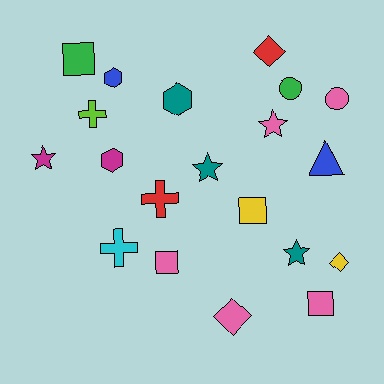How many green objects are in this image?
There are 2 green objects.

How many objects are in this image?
There are 20 objects.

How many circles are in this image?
There are 2 circles.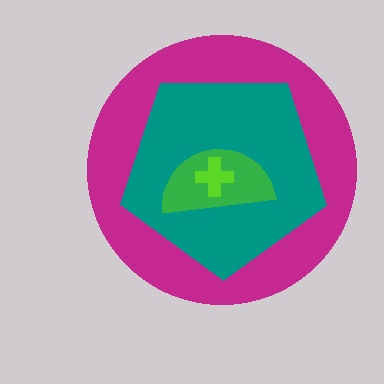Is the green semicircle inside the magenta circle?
Yes.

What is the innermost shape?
The lime cross.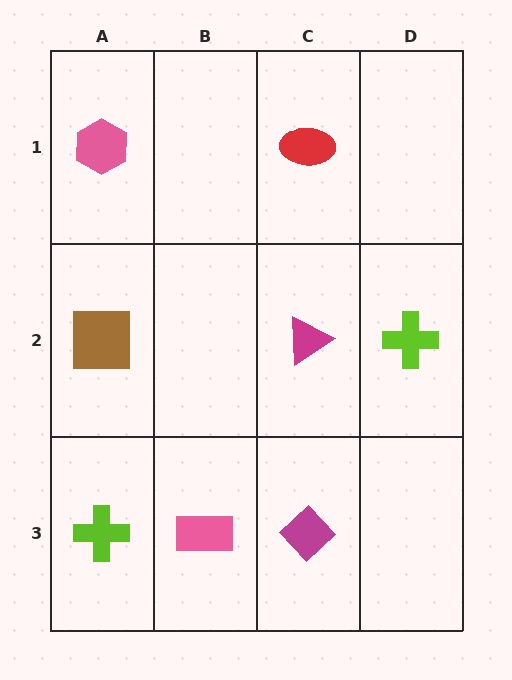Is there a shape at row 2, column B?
No, that cell is empty.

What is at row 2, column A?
A brown square.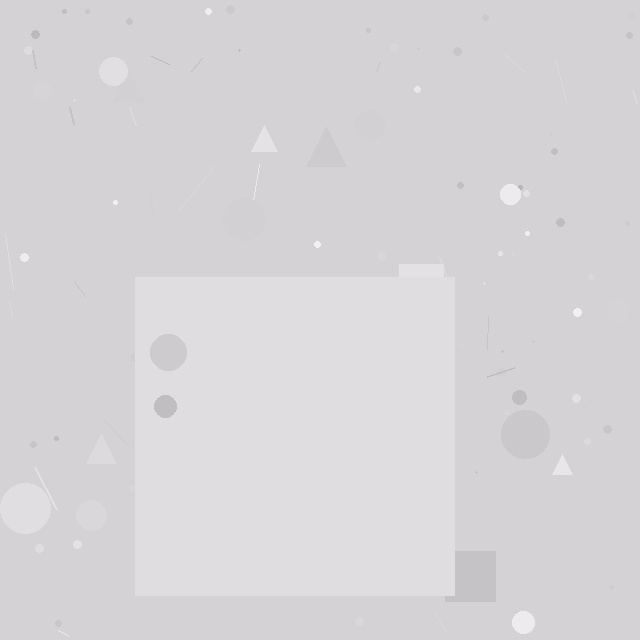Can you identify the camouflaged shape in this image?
The camouflaged shape is a square.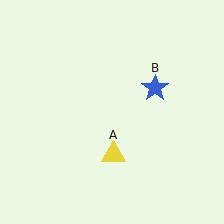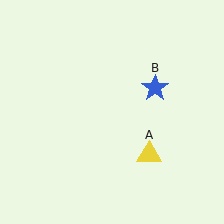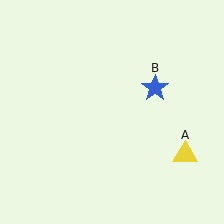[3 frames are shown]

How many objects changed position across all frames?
1 object changed position: yellow triangle (object A).